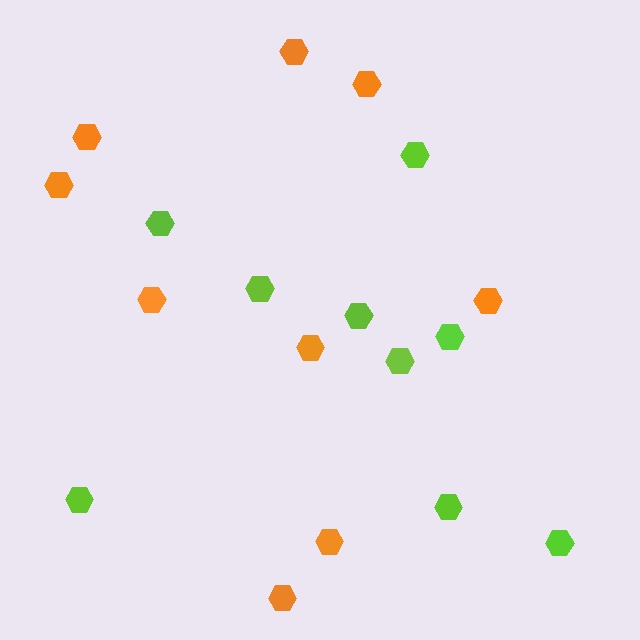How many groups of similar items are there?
There are 2 groups: one group of orange hexagons (9) and one group of lime hexagons (9).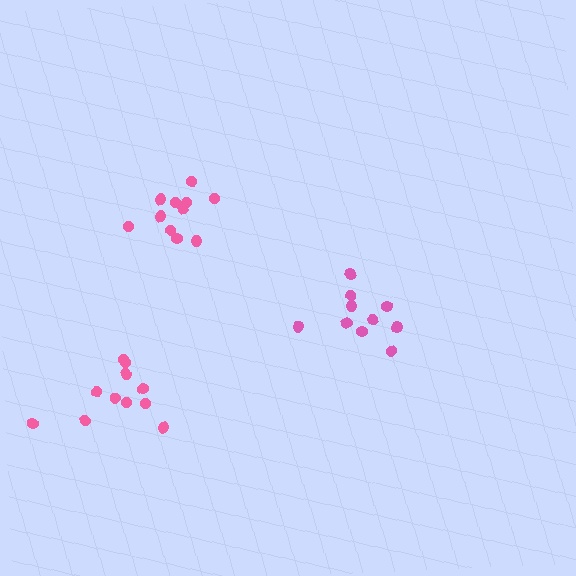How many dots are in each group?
Group 1: 10 dots, Group 2: 11 dots, Group 3: 11 dots (32 total).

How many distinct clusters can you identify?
There are 3 distinct clusters.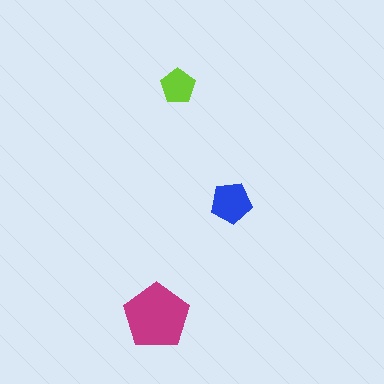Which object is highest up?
The lime pentagon is topmost.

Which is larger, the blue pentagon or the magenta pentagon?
The magenta one.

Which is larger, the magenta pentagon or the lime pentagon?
The magenta one.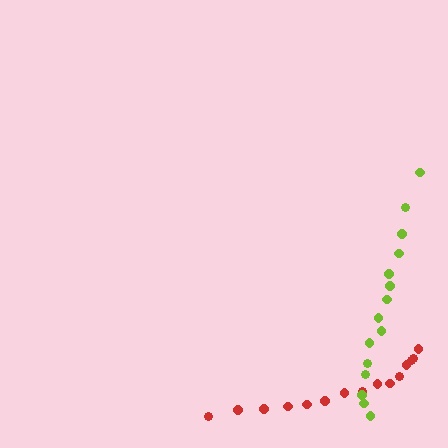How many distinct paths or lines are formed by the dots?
There are 2 distinct paths.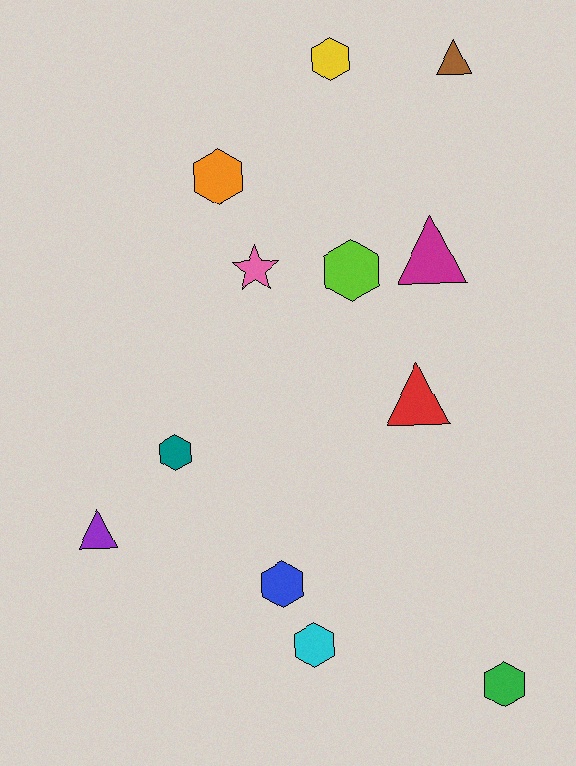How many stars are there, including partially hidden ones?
There is 1 star.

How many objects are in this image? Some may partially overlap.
There are 12 objects.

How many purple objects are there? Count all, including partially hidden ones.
There is 1 purple object.